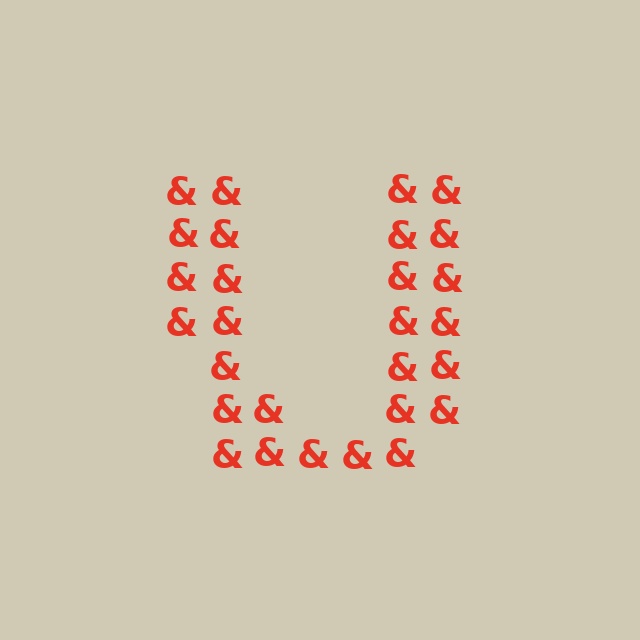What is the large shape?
The large shape is the letter U.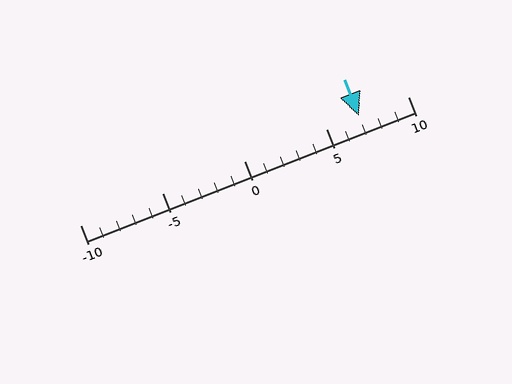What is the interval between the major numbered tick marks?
The major tick marks are spaced 5 units apart.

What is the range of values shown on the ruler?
The ruler shows values from -10 to 10.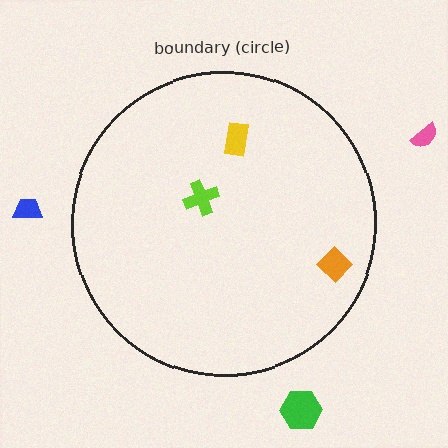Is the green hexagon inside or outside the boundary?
Outside.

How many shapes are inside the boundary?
3 inside, 3 outside.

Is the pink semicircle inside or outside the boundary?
Outside.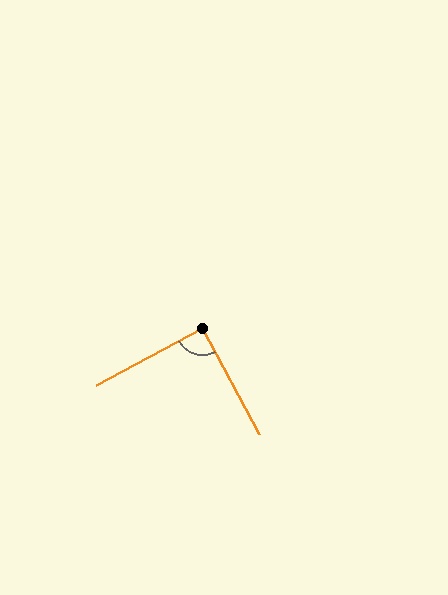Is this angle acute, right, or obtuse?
It is approximately a right angle.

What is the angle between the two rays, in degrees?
Approximately 90 degrees.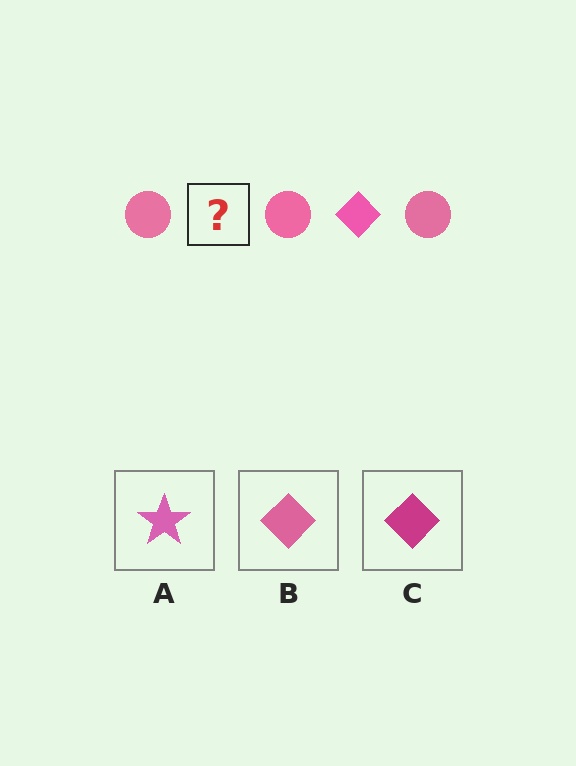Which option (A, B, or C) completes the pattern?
B.